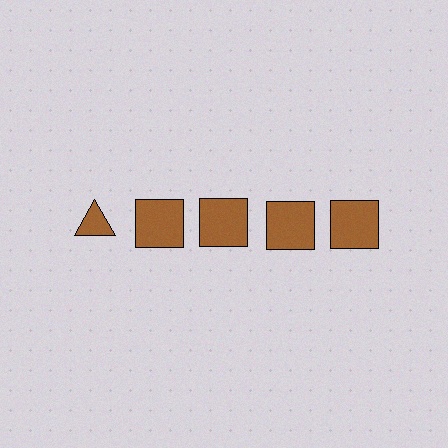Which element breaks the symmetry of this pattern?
The brown triangle in the top row, leftmost column breaks the symmetry. All other shapes are brown squares.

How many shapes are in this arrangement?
There are 5 shapes arranged in a grid pattern.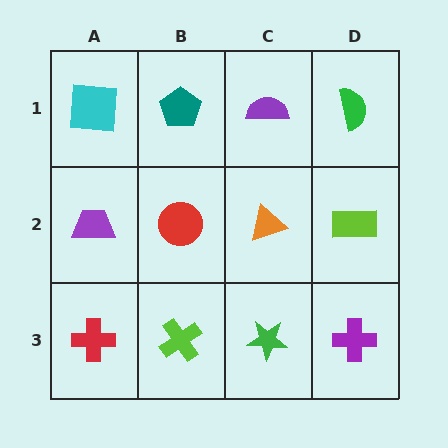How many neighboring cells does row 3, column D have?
2.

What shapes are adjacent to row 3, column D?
A lime rectangle (row 2, column D), a green star (row 3, column C).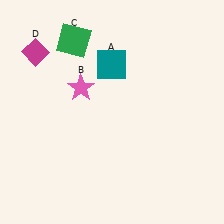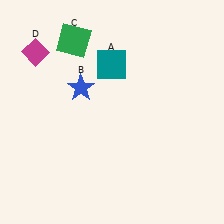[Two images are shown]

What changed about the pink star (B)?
In Image 1, B is pink. In Image 2, it changed to blue.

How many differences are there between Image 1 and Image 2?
There is 1 difference between the two images.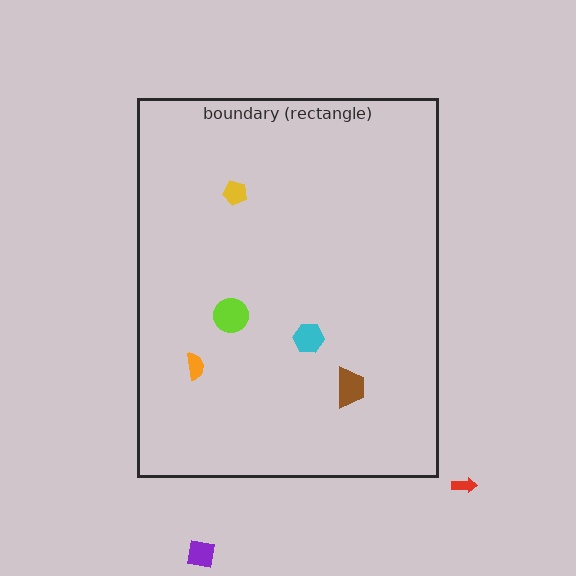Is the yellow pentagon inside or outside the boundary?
Inside.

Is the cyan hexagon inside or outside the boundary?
Inside.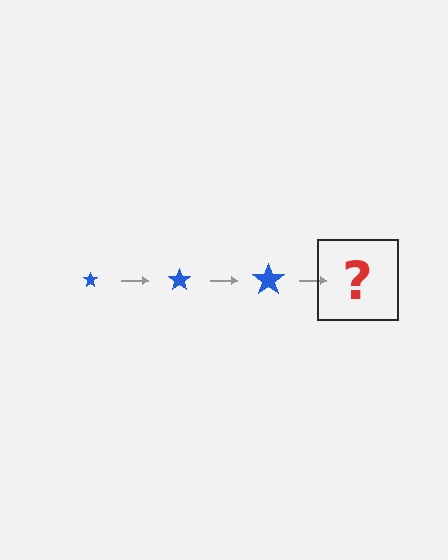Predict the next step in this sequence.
The next step is a blue star, larger than the previous one.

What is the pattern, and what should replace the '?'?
The pattern is that the star gets progressively larger each step. The '?' should be a blue star, larger than the previous one.